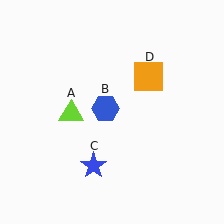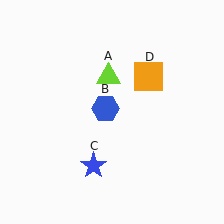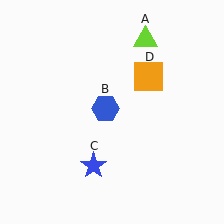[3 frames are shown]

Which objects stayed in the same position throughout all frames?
Blue hexagon (object B) and blue star (object C) and orange square (object D) remained stationary.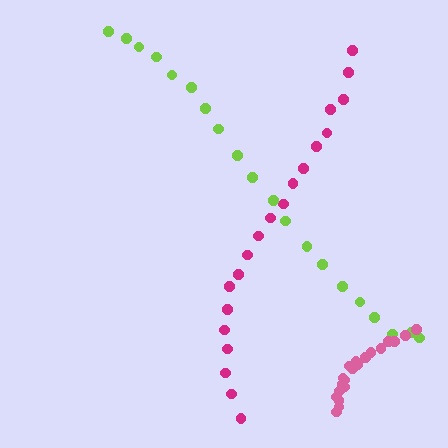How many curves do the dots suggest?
There are 3 distinct paths.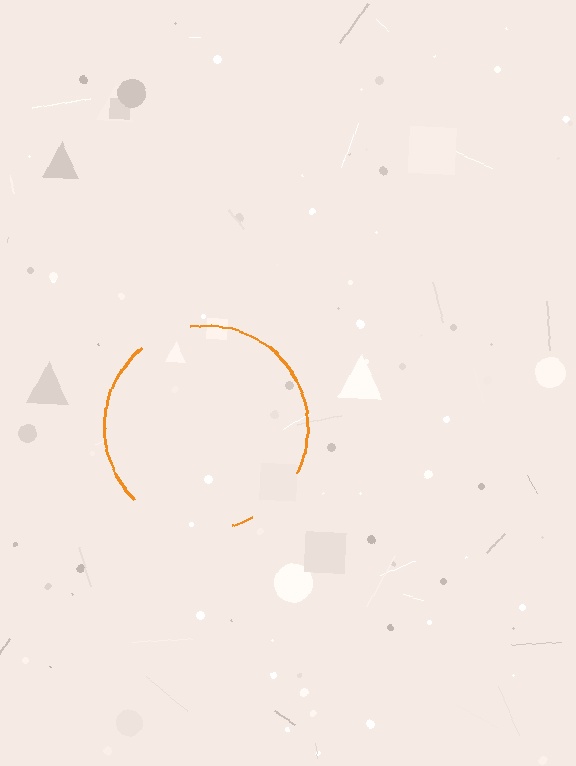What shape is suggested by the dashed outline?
The dashed outline suggests a circle.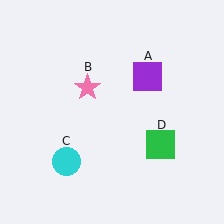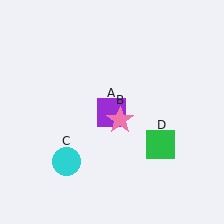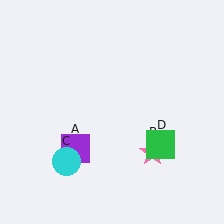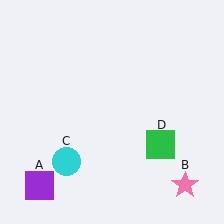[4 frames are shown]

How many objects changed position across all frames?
2 objects changed position: purple square (object A), pink star (object B).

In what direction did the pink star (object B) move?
The pink star (object B) moved down and to the right.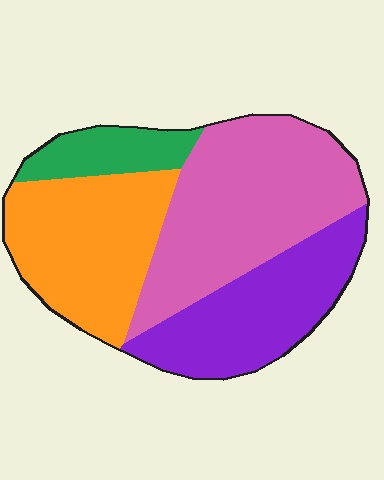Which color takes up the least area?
Green, at roughly 10%.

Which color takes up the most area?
Pink, at roughly 35%.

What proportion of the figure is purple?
Purple covers about 25% of the figure.